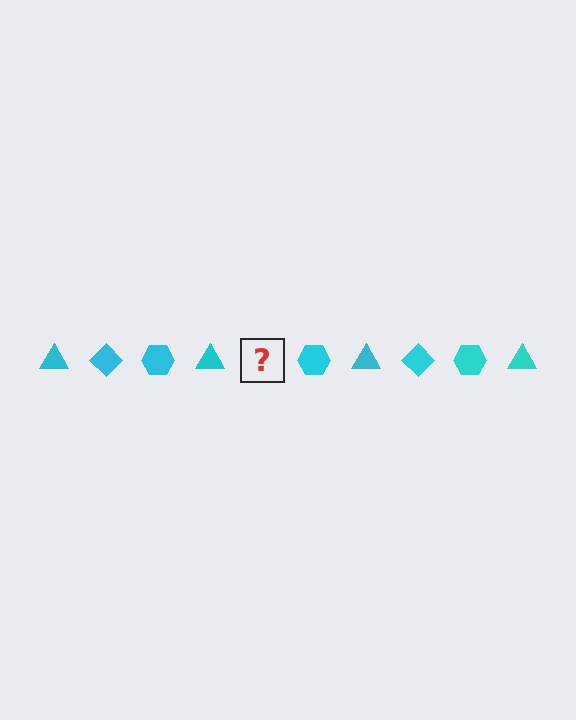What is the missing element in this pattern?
The missing element is a cyan diamond.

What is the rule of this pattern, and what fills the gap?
The rule is that the pattern cycles through triangle, diamond, hexagon shapes in cyan. The gap should be filled with a cyan diamond.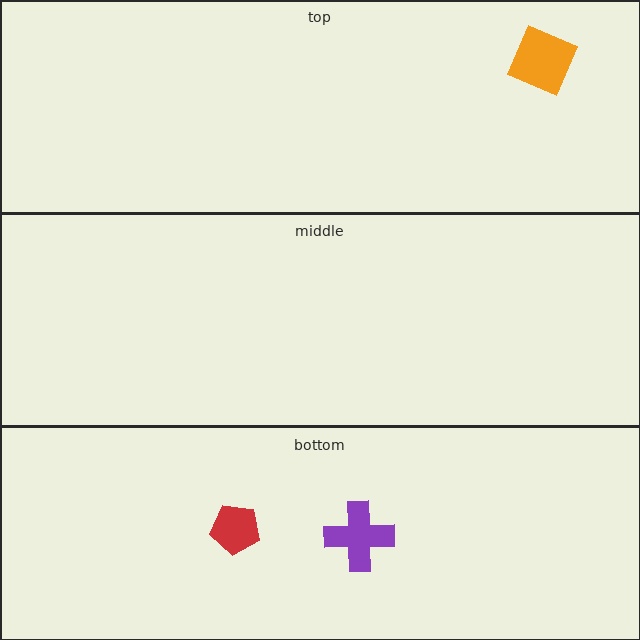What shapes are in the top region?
The orange square.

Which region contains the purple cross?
The bottom region.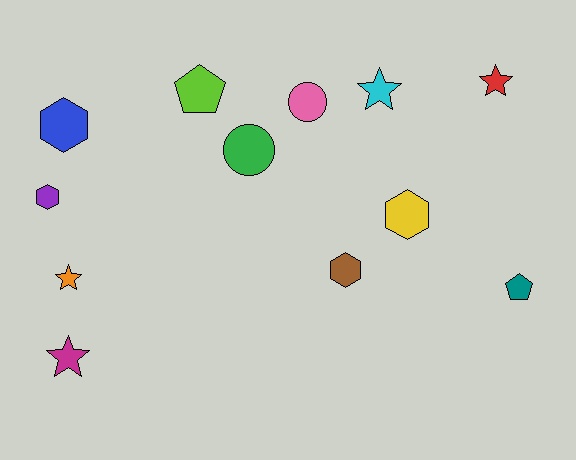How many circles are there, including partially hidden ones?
There are 2 circles.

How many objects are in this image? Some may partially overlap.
There are 12 objects.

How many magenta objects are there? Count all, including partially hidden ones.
There is 1 magenta object.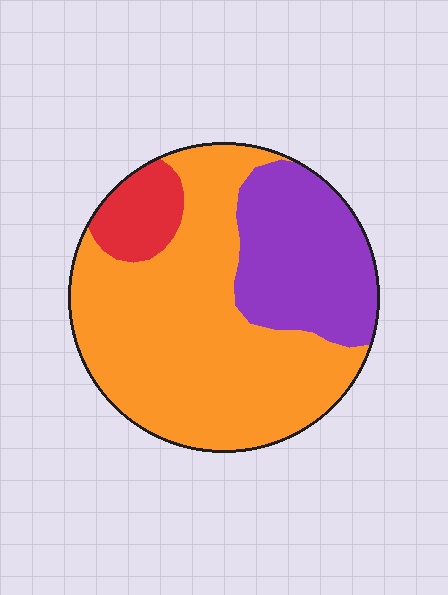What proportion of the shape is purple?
Purple takes up about one quarter (1/4) of the shape.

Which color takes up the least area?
Red, at roughly 10%.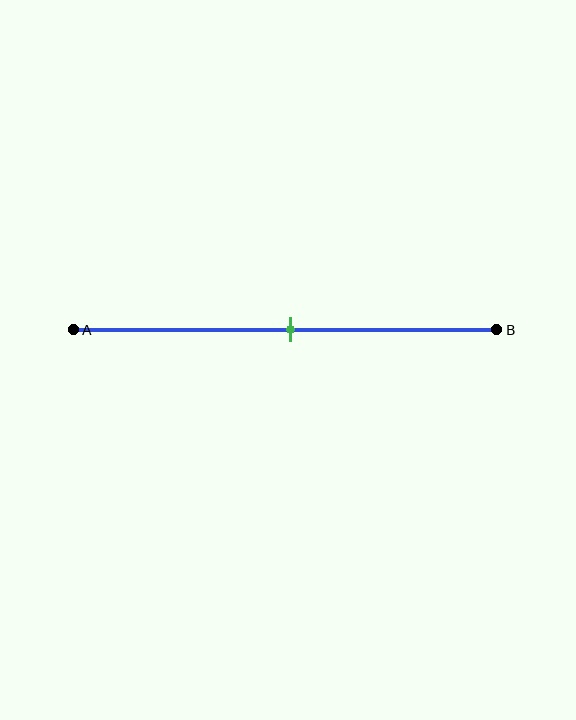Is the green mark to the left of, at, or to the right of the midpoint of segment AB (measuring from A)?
The green mark is approximately at the midpoint of segment AB.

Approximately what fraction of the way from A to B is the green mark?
The green mark is approximately 50% of the way from A to B.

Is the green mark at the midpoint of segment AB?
Yes, the mark is approximately at the midpoint.